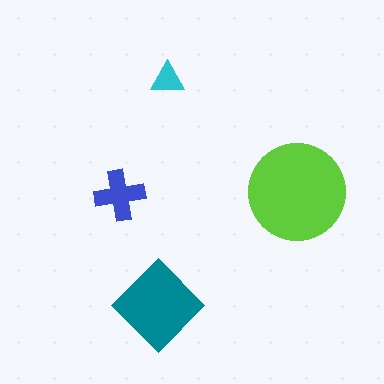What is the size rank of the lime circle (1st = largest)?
1st.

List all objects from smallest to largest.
The cyan triangle, the blue cross, the teal diamond, the lime circle.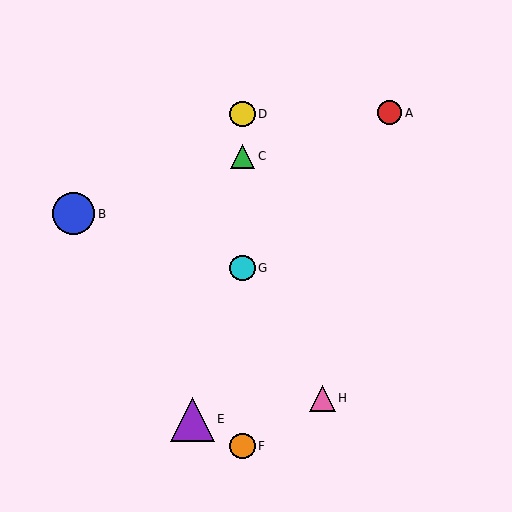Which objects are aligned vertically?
Objects C, D, F, G are aligned vertically.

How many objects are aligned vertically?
4 objects (C, D, F, G) are aligned vertically.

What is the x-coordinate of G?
Object G is at x≈242.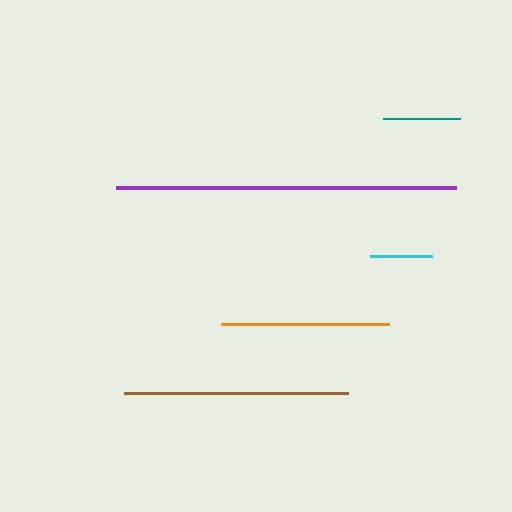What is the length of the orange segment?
The orange segment is approximately 168 pixels long.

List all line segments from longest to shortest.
From longest to shortest: purple, brown, orange, teal, cyan.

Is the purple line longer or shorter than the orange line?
The purple line is longer than the orange line.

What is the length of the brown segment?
The brown segment is approximately 224 pixels long.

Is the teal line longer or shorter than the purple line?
The purple line is longer than the teal line.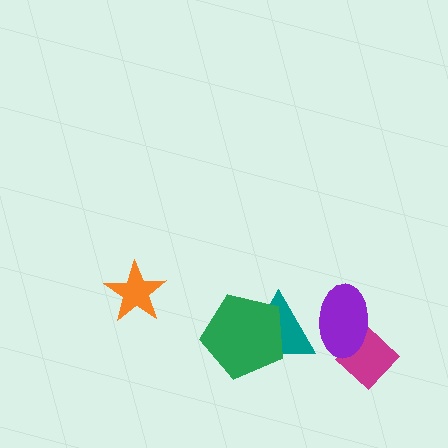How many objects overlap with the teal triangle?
2 objects overlap with the teal triangle.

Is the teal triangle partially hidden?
Yes, it is partially covered by another shape.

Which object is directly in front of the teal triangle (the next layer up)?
The purple ellipse is directly in front of the teal triangle.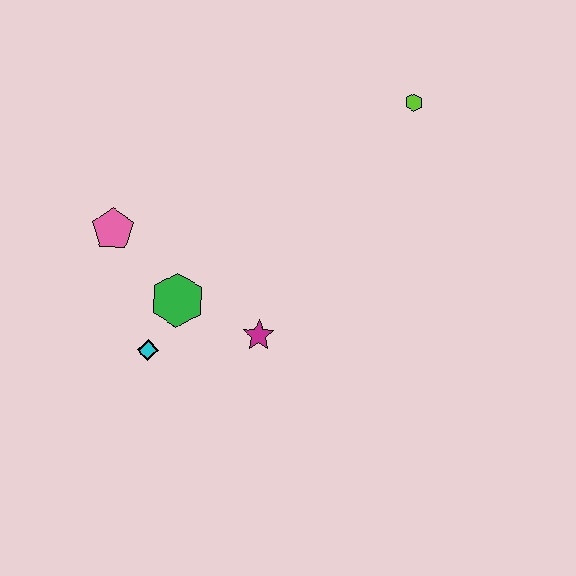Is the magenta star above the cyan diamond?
Yes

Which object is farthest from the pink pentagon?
The lime hexagon is farthest from the pink pentagon.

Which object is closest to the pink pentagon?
The green hexagon is closest to the pink pentagon.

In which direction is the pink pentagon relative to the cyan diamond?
The pink pentagon is above the cyan diamond.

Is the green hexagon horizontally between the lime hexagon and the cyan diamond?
Yes